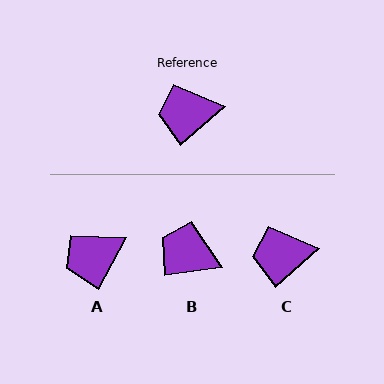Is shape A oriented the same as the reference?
No, it is off by about 20 degrees.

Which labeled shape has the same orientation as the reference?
C.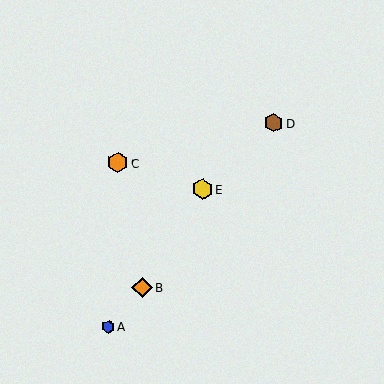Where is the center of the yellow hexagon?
The center of the yellow hexagon is at (202, 189).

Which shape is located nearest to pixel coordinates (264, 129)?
The brown hexagon (labeled D) at (274, 123) is nearest to that location.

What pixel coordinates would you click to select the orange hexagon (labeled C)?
Click at (118, 162) to select the orange hexagon C.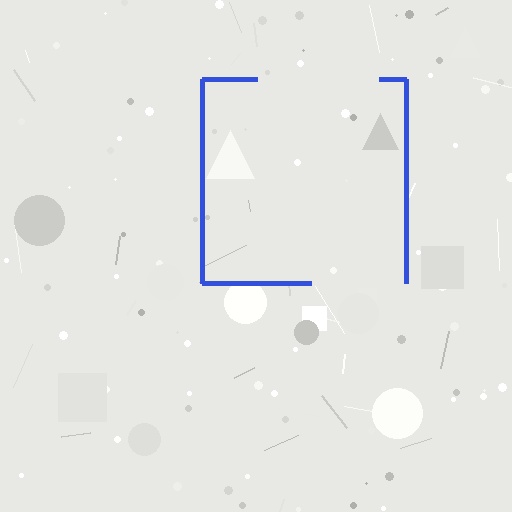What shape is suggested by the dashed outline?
The dashed outline suggests a square.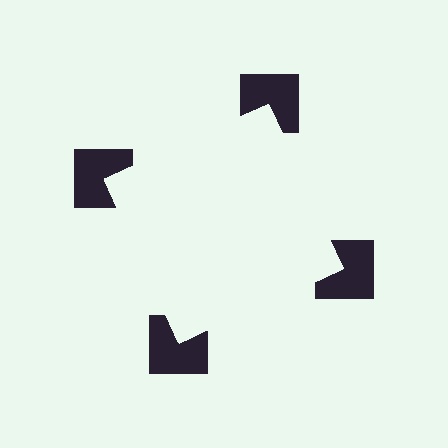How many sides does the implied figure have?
4 sides.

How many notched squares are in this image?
There are 4 — one at each vertex of the illusory square.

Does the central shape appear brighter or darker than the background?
It typically appears slightly brighter than the background, even though no actual brightness change is drawn.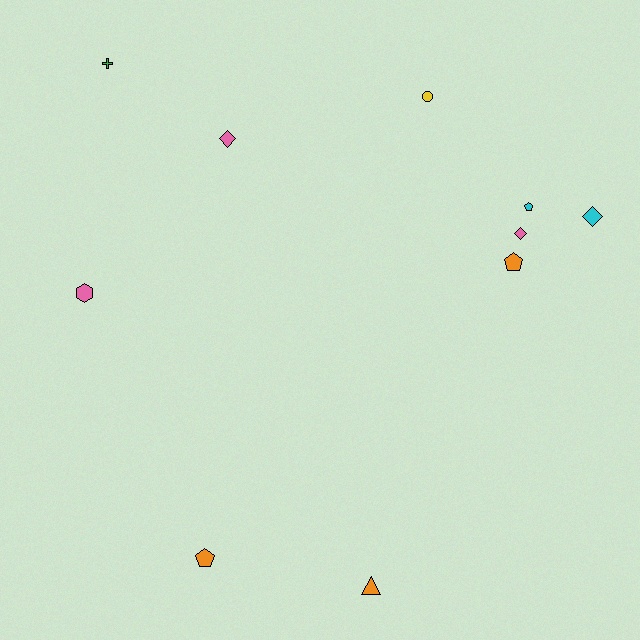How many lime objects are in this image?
There are no lime objects.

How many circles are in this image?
There is 1 circle.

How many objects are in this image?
There are 10 objects.